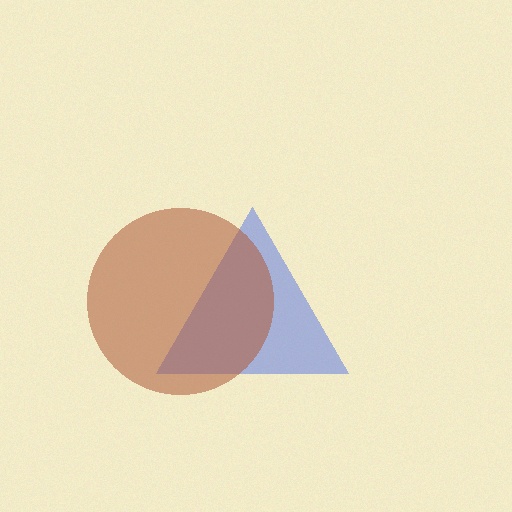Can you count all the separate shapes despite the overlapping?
Yes, there are 2 separate shapes.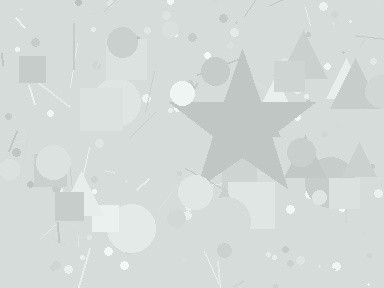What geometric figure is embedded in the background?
A star is embedded in the background.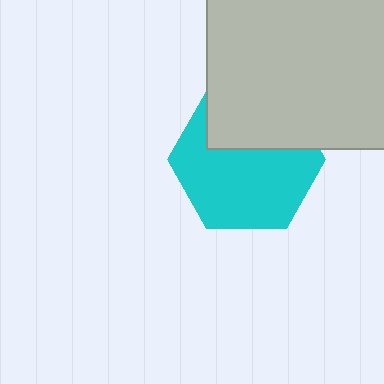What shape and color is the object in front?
The object in front is a light gray square.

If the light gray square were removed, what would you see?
You would see the complete cyan hexagon.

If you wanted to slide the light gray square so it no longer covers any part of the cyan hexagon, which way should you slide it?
Slide it up — that is the most direct way to separate the two shapes.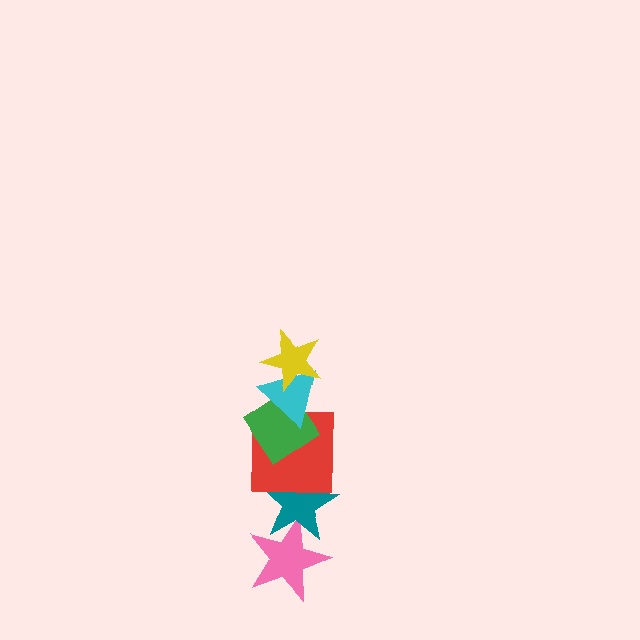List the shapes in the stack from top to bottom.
From top to bottom: the yellow star, the cyan triangle, the green diamond, the red square, the teal star, the pink star.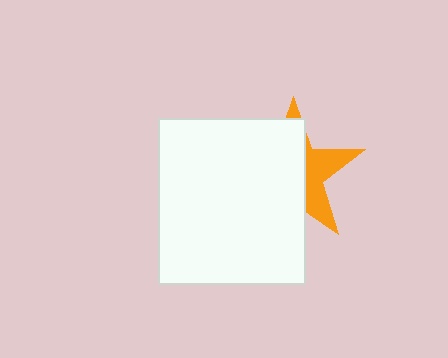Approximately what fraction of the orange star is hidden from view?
Roughly 64% of the orange star is hidden behind the white rectangle.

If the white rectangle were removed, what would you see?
You would see the complete orange star.